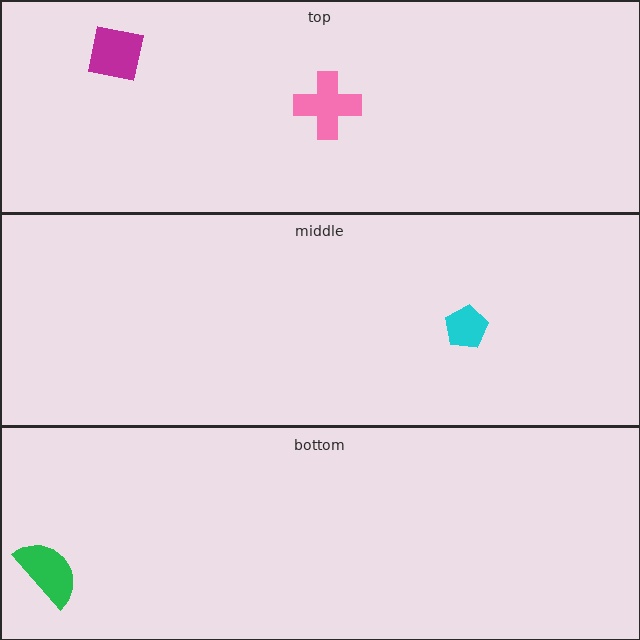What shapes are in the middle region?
The cyan pentagon.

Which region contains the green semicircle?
The bottom region.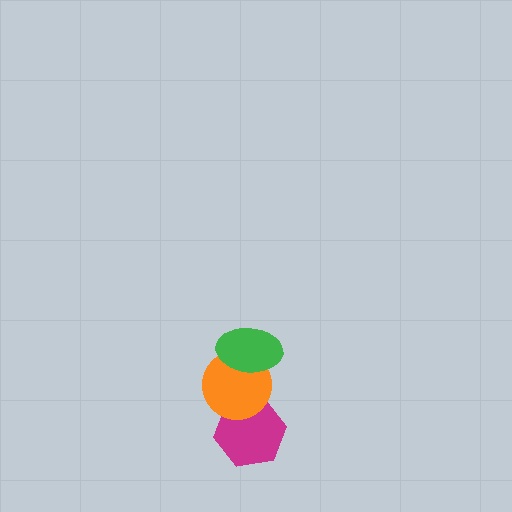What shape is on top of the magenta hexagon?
The orange circle is on top of the magenta hexagon.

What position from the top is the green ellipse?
The green ellipse is 1st from the top.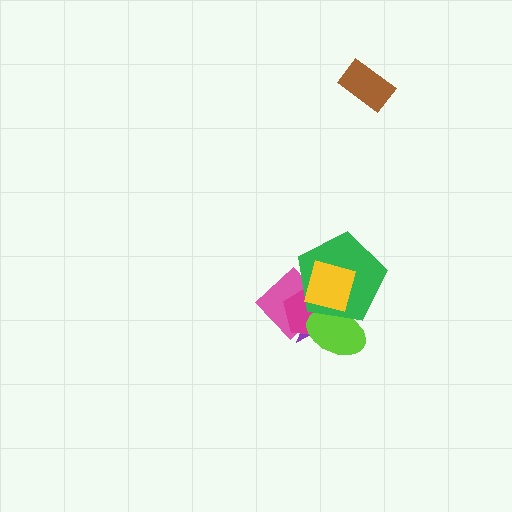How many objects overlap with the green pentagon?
5 objects overlap with the green pentagon.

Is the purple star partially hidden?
Yes, it is partially covered by another shape.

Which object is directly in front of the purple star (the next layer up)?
The magenta pentagon is directly in front of the purple star.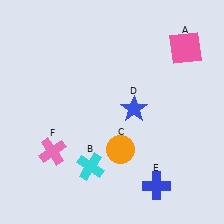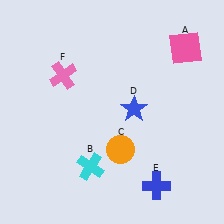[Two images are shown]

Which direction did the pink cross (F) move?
The pink cross (F) moved up.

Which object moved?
The pink cross (F) moved up.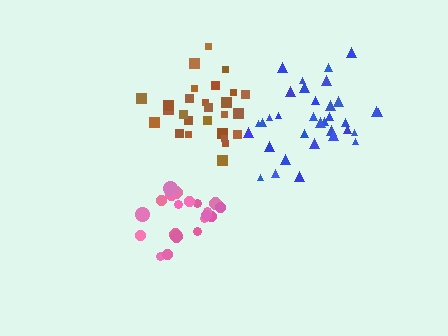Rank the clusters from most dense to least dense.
pink, brown, blue.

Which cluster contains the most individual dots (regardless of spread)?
Blue (34).